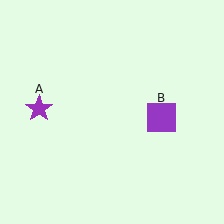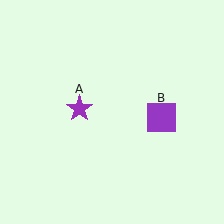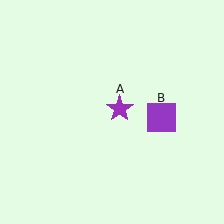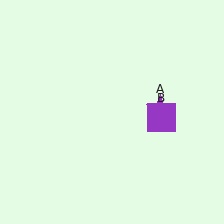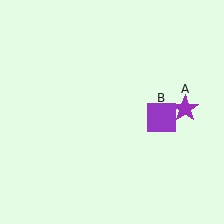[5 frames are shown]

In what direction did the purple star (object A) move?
The purple star (object A) moved right.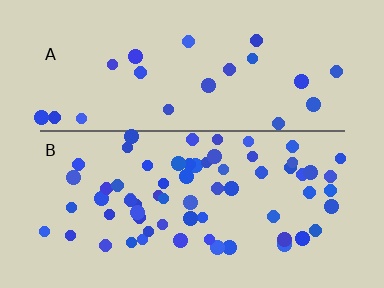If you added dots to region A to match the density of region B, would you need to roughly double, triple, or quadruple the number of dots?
Approximately triple.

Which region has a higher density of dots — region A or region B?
B (the bottom).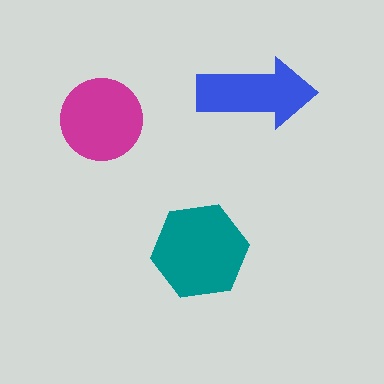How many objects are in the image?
There are 3 objects in the image.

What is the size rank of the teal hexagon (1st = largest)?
1st.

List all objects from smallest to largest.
The blue arrow, the magenta circle, the teal hexagon.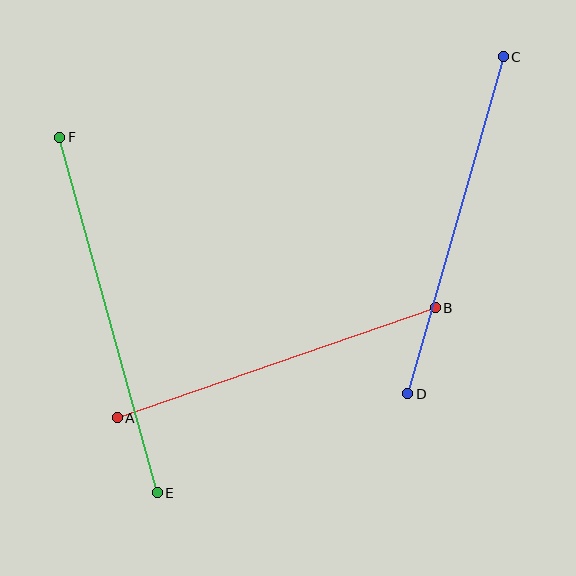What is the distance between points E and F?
The distance is approximately 369 pixels.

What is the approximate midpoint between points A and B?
The midpoint is at approximately (276, 363) pixels.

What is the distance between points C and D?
The distance is approximately 350 pixels.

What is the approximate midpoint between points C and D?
The midpoint is at approximately (456, 225) pixels.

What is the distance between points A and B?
The distance is approximately 337 pixels.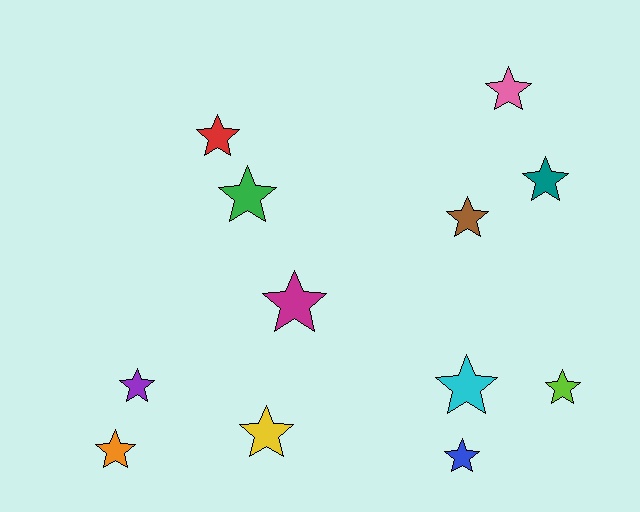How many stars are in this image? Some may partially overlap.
There are 12 stars.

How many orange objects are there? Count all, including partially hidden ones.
There is 1 orange object.